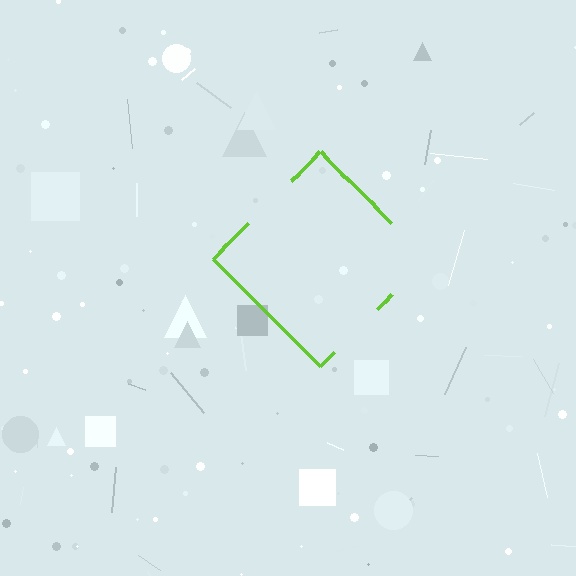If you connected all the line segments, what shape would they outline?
They would outline a diamond.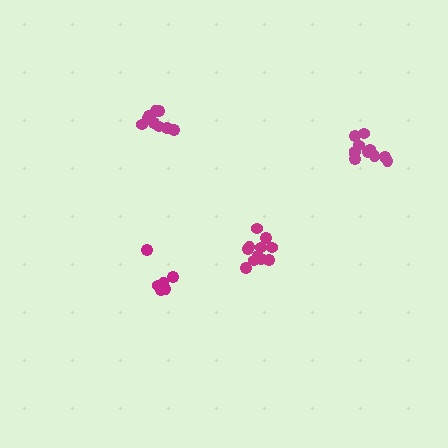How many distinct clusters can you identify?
There are 4 distinct clusters.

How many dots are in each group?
Group 1: 10 dots, Group 2: 11 dots, Group 3: 11 dots, Group 4: 6 dots (38 total).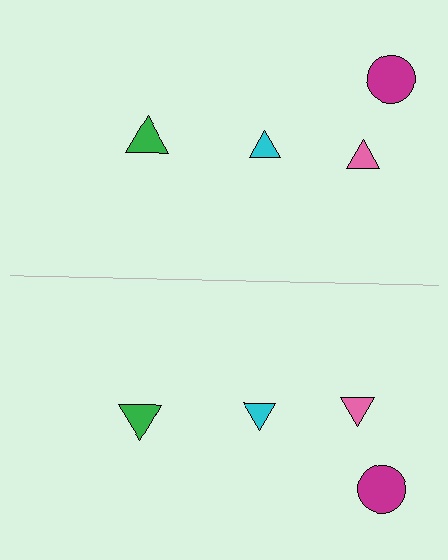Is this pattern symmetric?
Yes, this pattern has bilateral (reflection) symmetry.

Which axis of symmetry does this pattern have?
The pattern has a horizontal axis of symmetry running through the center of the image.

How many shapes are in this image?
There are 8 shapes in this image.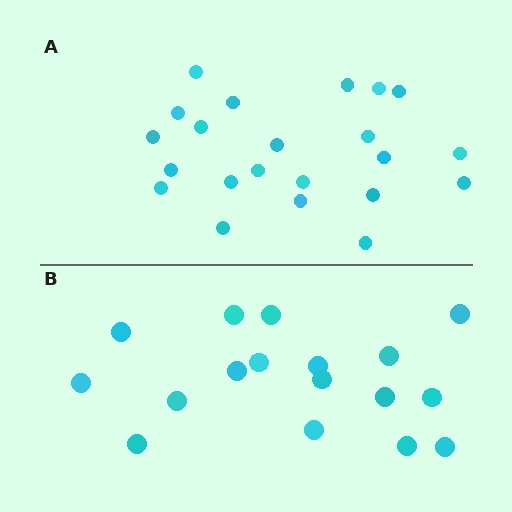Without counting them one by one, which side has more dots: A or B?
Region A (the top region) has more dots.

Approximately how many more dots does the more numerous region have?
Region A has about 5 more dots than region B.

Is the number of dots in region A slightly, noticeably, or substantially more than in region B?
Region A has noticeably more, but not dramatically so. The ratio is roughly 1.3 to 1.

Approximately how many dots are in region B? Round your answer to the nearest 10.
About 20 dots. (The exact count is 17, which rounds to 20.)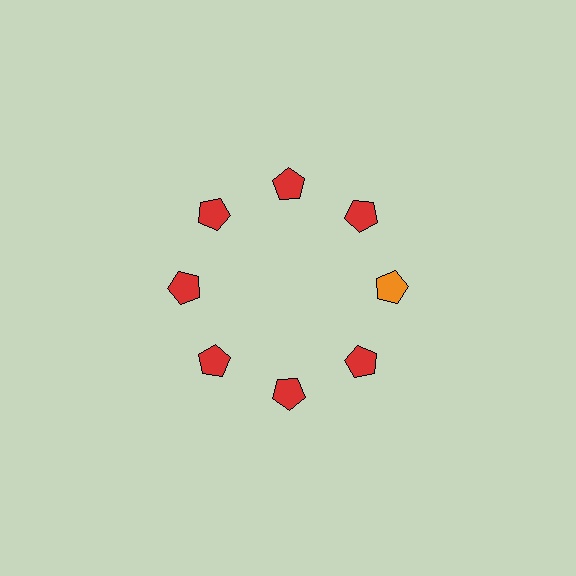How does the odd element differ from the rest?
It has a different color: orange instead of red.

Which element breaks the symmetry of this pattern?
The orange pentagon at roughly the 3 o'clock position breaks the symmetry. All other shapes are red pentagons.